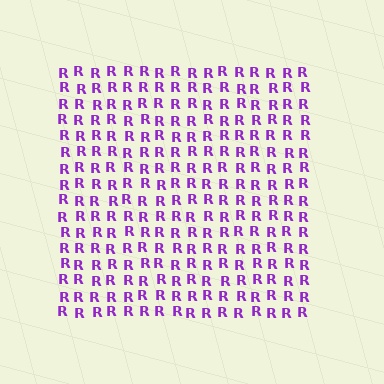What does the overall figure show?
The overall figure shows a square.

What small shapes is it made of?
It is made of small letter R's.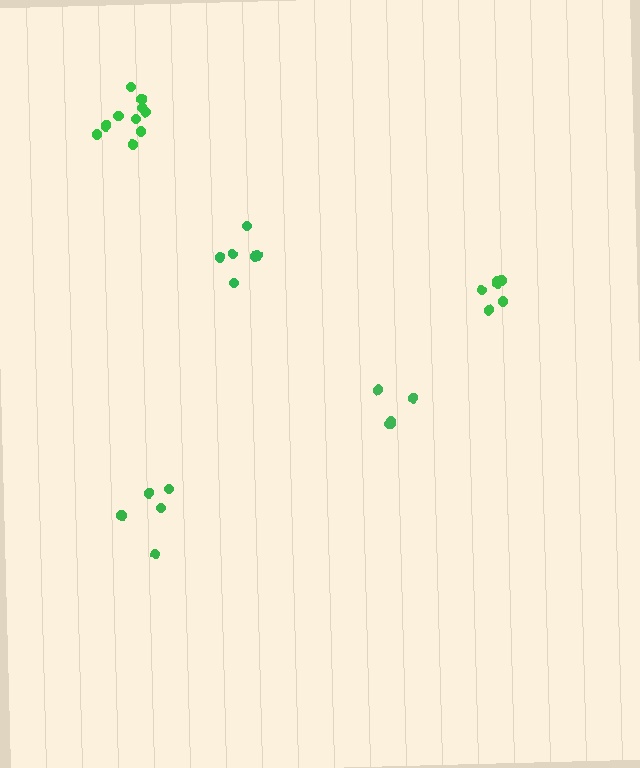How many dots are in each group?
Group 1: 5 dots, Group 2: 6 dots, Group 3: 5 dots, Group 4: 11 dots, Group 5: 6 dots (33 total).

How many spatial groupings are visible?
There are 5 spatial groupings.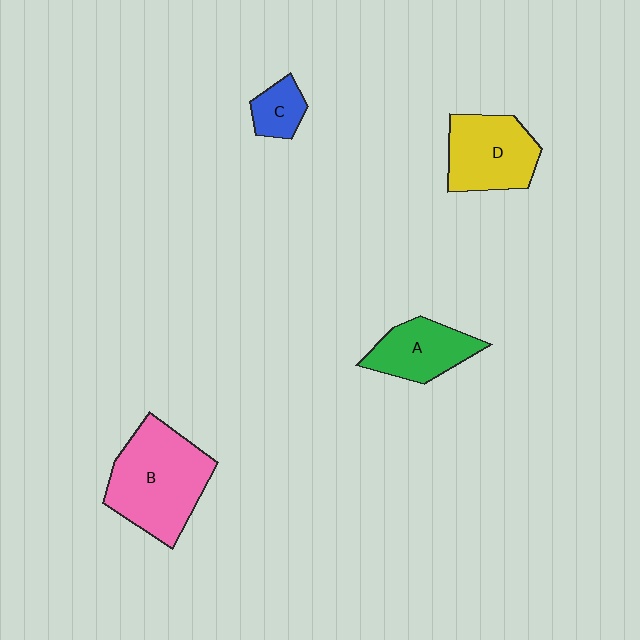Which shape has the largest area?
Shape B (pink).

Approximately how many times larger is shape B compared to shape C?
Approximately 3.4 times.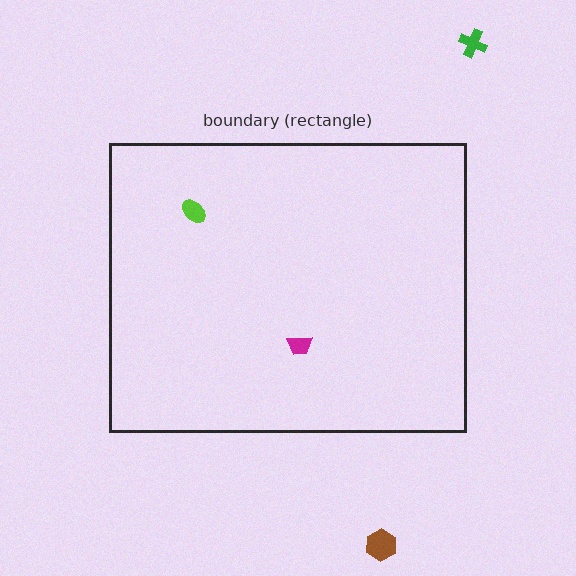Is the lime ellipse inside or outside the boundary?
Inside.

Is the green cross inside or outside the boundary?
Outside.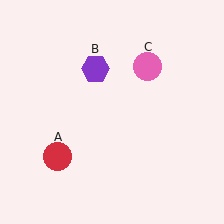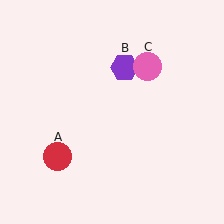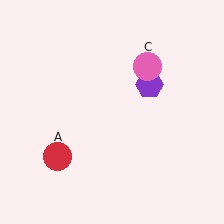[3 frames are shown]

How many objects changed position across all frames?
1 object changed position: purple hexagon (object B).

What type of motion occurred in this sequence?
The purple hexagon (object B) rotated clockwise around the center of the scene.